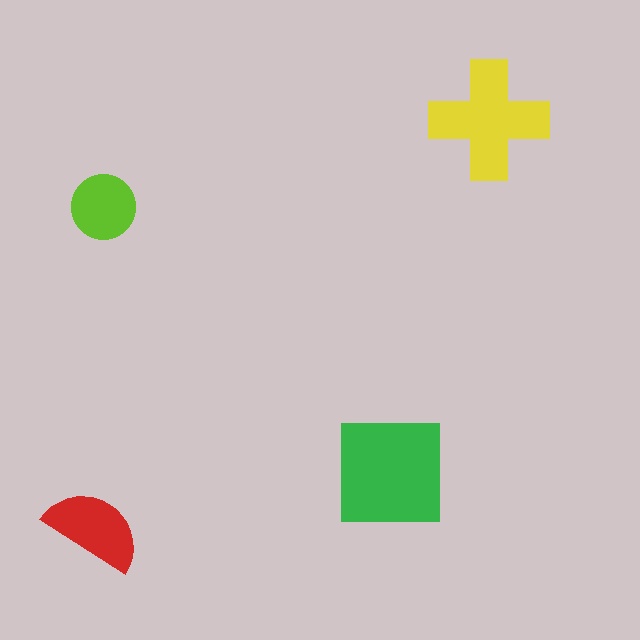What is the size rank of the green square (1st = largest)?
1st.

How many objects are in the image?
There are 4 objects in the image.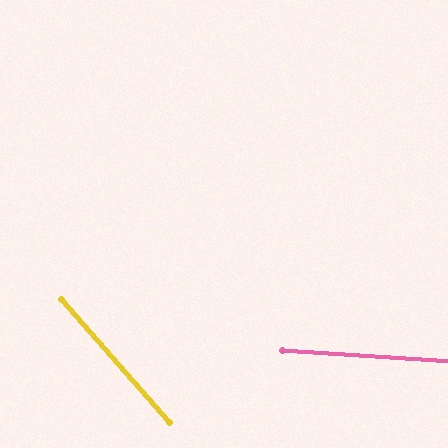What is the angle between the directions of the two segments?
Approximately 45 degrees.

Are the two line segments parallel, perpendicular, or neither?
Neither parallel nor perpendicular — they differ by about 45°.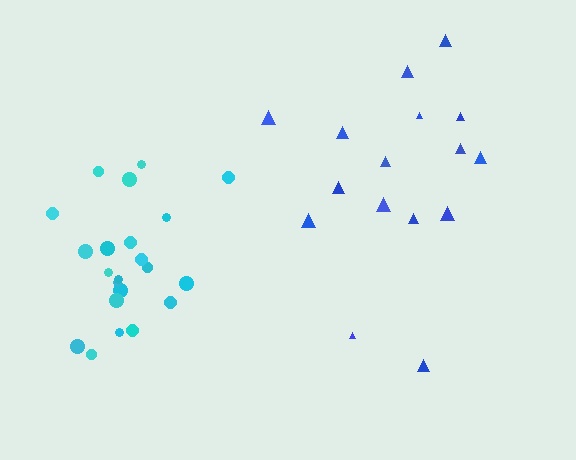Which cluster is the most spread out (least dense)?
Blue.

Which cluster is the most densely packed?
Cyan.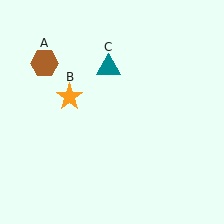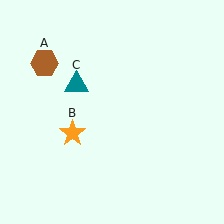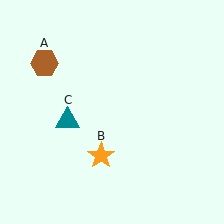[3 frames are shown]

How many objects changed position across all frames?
2 objects changed position: orange star (object B), teal triangle (object C).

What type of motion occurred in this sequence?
The orange star (object B), teal triangle (object C) rotated counterclockwise around the center of the scene.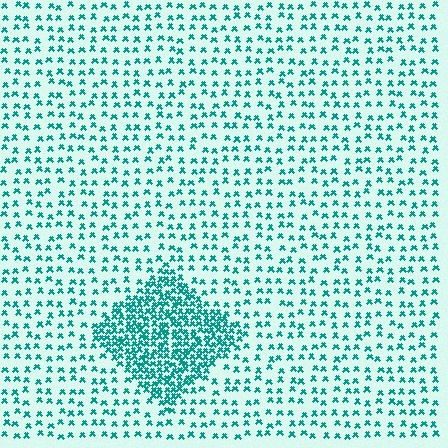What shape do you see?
I see a diamond.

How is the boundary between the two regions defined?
The boundary is defined by a change in element density (approximately 2.8x ratio). All elements are the same color, size, and shape.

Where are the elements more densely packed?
The elements are more densely packed inside the diamond boundary.